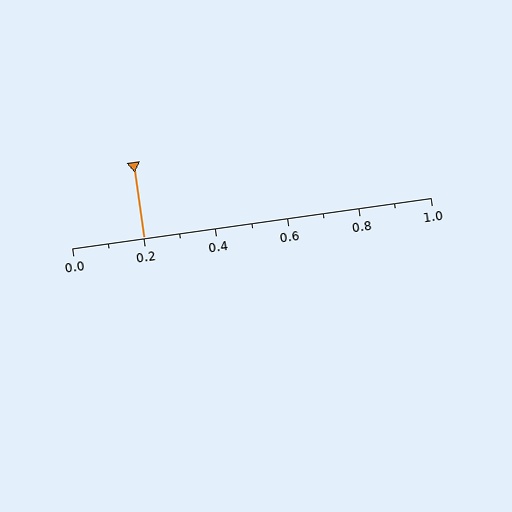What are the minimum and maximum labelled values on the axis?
The axis runs from 0.0 to 1.0.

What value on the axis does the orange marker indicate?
The marker indicates approximately 0.2.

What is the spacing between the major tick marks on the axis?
The major ticks are spaced 0.2 apart.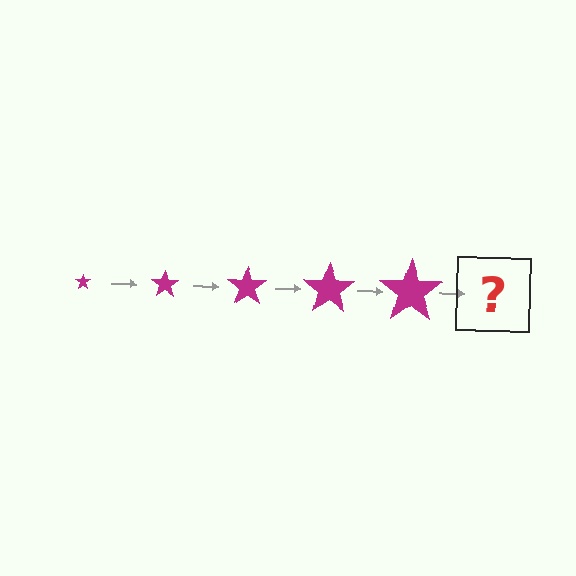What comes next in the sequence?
The next element should be a magenta star, larger than the previous one.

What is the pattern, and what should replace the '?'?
The pattern is that the star gets progressively larger each step. The '?' should be a magenta star, larger than the previous one.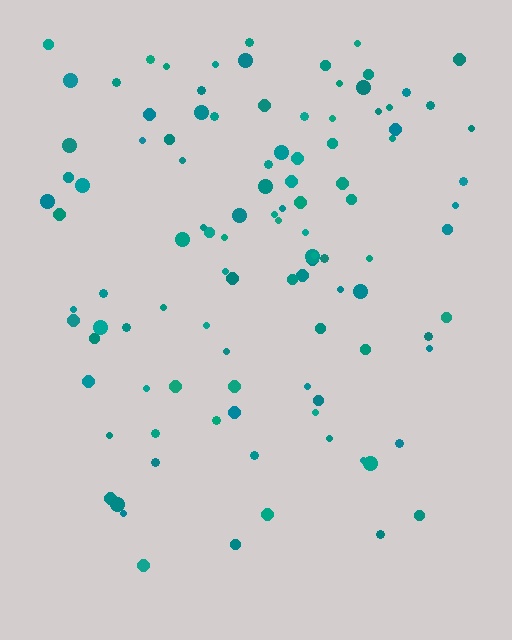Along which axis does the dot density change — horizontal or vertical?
Vertical.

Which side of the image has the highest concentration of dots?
The top.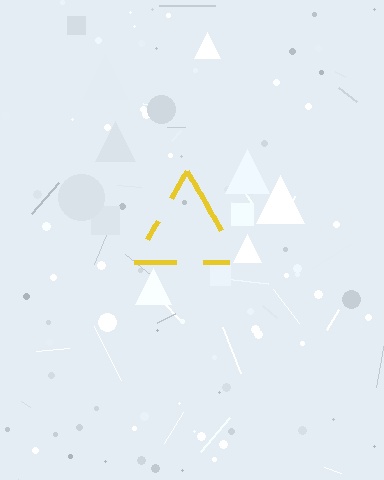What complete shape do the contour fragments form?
The contour fragments form a triangle.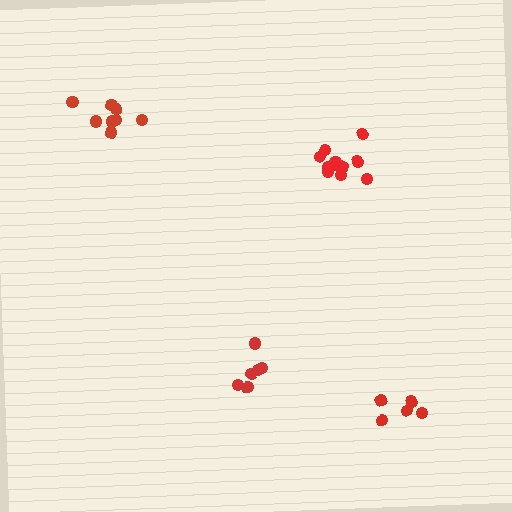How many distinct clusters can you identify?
There are 4 distinct clusters.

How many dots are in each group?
Group 1: 6 dots, Group 2: 9 dots, Group 3: 11 dots, Group 4: 5 dots (31 total).